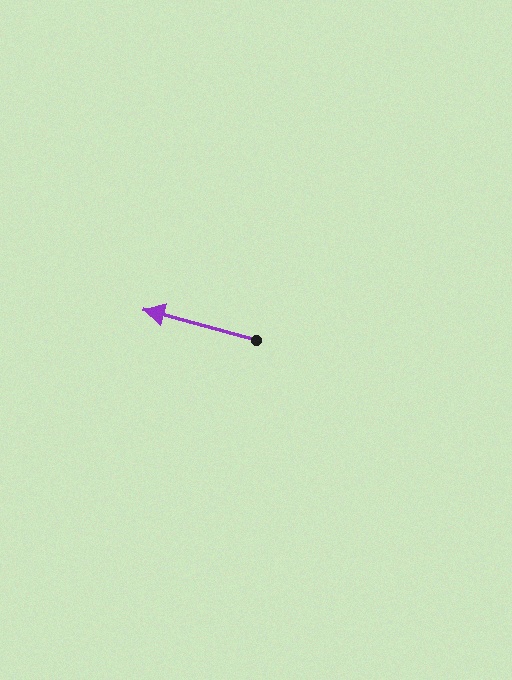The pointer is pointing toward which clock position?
Roughly 10 o'clock.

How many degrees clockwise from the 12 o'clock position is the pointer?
Approximately 285 degrees.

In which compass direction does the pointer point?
West.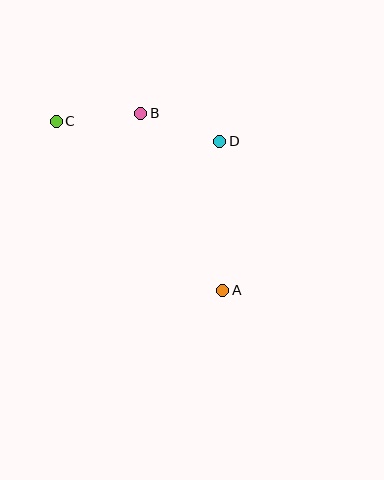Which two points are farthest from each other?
Points A and C are farthest from each other.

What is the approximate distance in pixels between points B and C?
The distance between B and C is approximately 85 pixels.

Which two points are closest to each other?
Points B and D are closest to each other.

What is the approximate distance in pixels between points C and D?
The distance between C and D is approximately 165 pixels.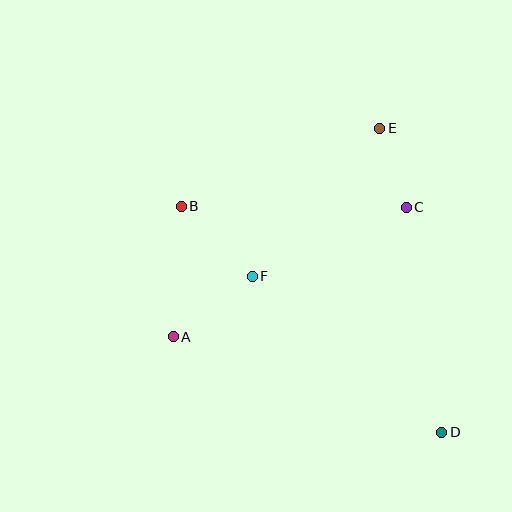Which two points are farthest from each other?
Points B and D are farthest from each other.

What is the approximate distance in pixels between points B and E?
The distance between B and E is approximately 213 pixels.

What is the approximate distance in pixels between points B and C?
The distance between B and C is approximately 225 pixels.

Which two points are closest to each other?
Points C and E are closest to each other.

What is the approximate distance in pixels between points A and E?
The distance between A and E is approximately 293 pixels.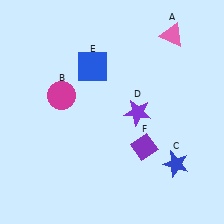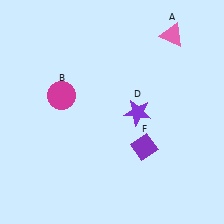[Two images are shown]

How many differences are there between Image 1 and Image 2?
There are 2 differences between the two images.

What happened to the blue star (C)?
The blue star (C) was removed in Image 2. It was in the bottom-right area of Image 1.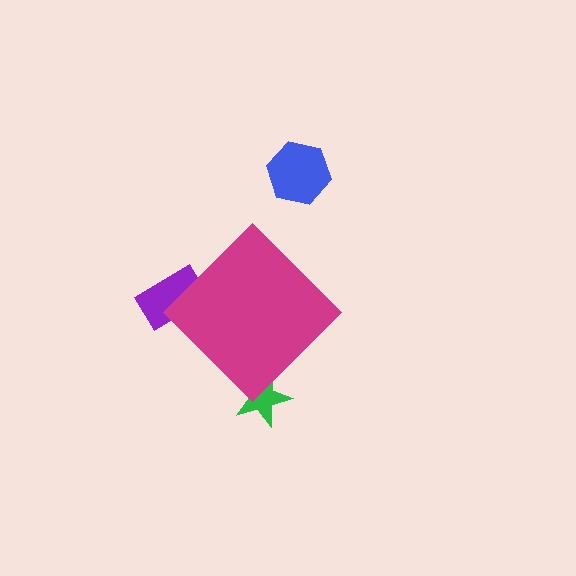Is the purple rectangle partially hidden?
Yes, the purple rectangle is partially hidden behind the magenta diamond.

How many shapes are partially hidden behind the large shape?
2 shapes are partially hidden.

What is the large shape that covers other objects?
A magenta diamond.